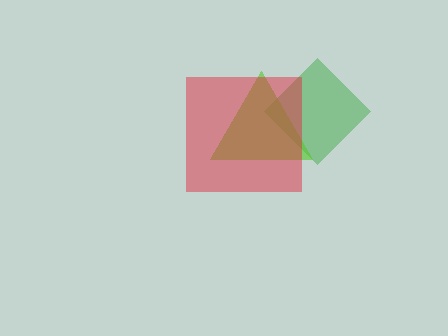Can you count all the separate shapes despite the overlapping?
Yes, there are 3 separate shapes.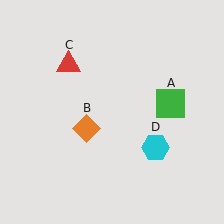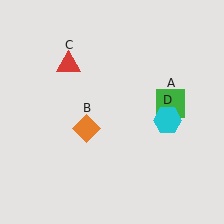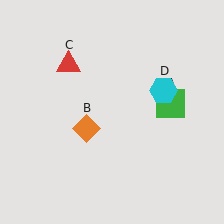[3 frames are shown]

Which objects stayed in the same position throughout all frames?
Green square (object A) and orange diamond (object B) and red triangle (object C) remained stationary.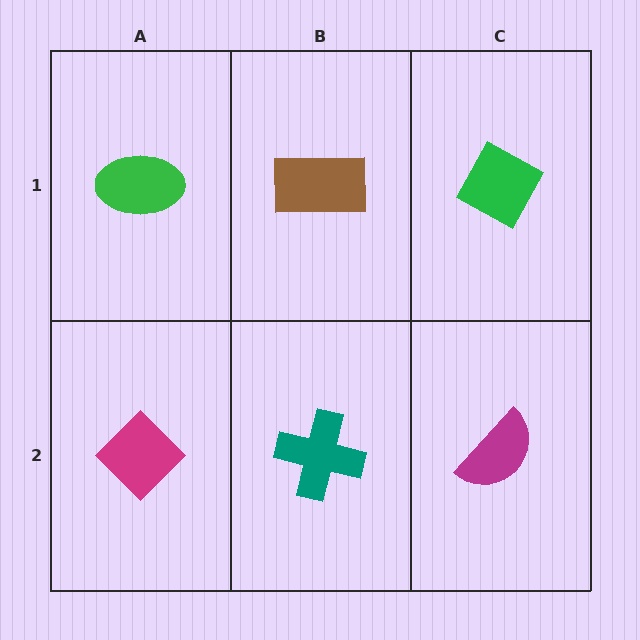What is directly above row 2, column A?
A green ellipse.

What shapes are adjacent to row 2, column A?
A green ellipse (row 1, column A), a teal cross (row 2, column B).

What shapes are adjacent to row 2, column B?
A brown rectangle (row 1, column B), a magenta diamond (row 2, column A), a magenta semicircle (row 2, column C).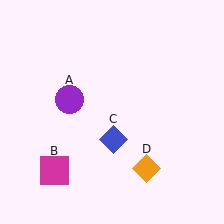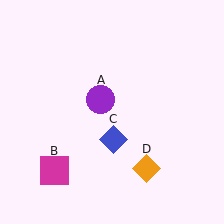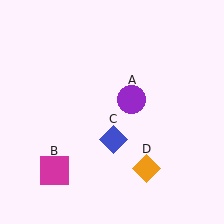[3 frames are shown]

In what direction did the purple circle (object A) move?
The purple circle (object A) moved right.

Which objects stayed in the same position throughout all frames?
Magenta square (object B) and blue diamond (object C) and orange diamond (object D) remained stationary.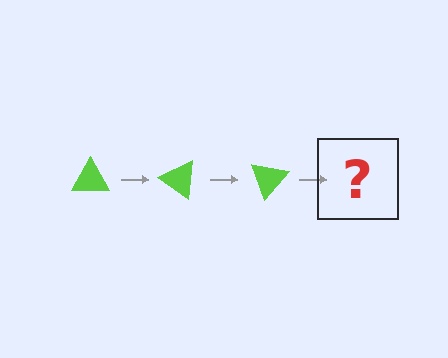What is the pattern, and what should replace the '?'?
The pattern is that the triangle rotates 35 degrees each step. The '?' should be a lime triangle rotated 105 degrees.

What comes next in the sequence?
The next element should be a lime triangle rotated 105 degrees.